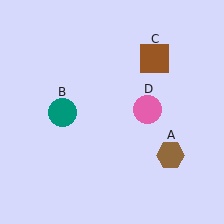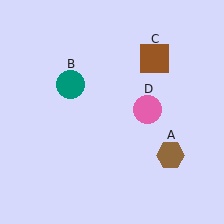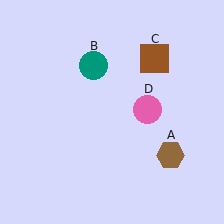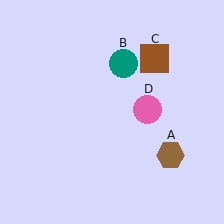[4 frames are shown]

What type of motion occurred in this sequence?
The teal circle (object B) rotated clockwise around the center of the scene.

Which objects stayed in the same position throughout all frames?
Brown hexagon (object A) and brown square (object C) and pink circle (object D) remained stationary.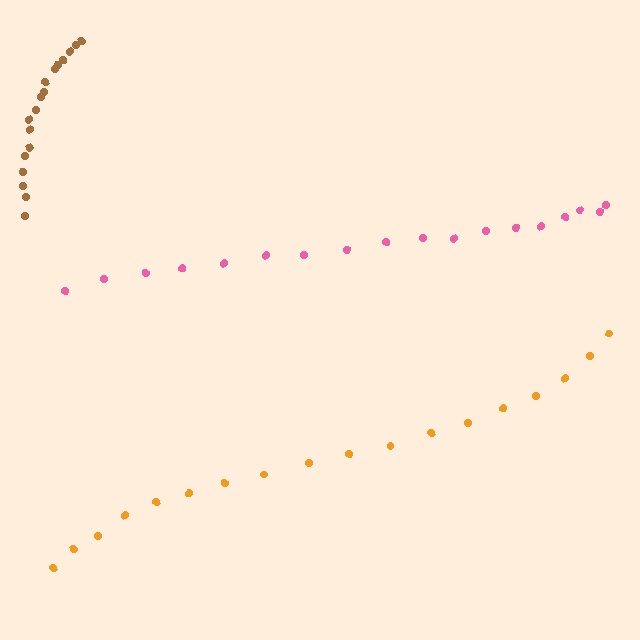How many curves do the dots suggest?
There are 3 distinct paths.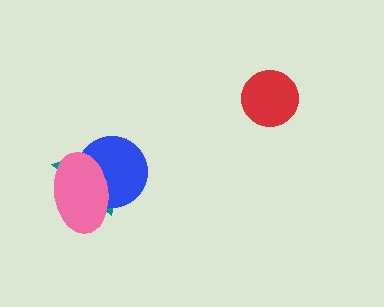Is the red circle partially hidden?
No, no other shape covers it.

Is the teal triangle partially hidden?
Yes, it is partially covered by another shape.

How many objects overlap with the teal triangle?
2 objects overlap with the teal triangle.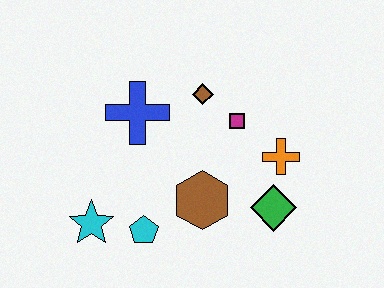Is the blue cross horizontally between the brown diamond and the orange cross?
No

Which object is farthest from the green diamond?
The cyan star is farthest from the green diamond.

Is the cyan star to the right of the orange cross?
No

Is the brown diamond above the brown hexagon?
Yes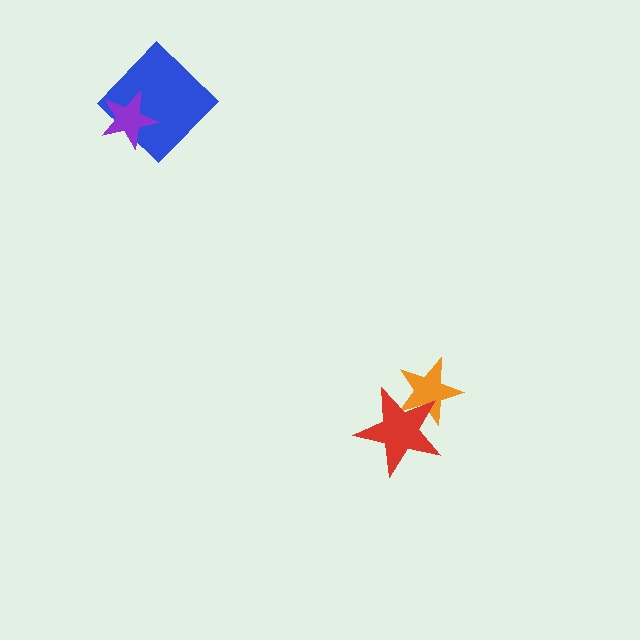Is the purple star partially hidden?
No, no other shape covers it.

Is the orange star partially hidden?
Yes, it is partially covered by another shape.